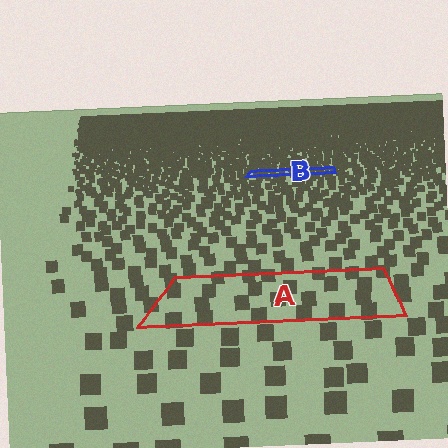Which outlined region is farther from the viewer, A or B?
Region B is farther from the viewer — the texture elements inside it appear smaller and more densely packed.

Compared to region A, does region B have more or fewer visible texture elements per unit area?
Region B has more texture elements per unit area — they are packed more densely because it is farther away.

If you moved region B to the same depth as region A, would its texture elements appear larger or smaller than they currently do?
They would appear larger. At a closer depth, the same texture elements are projected at a bigger on-screen size.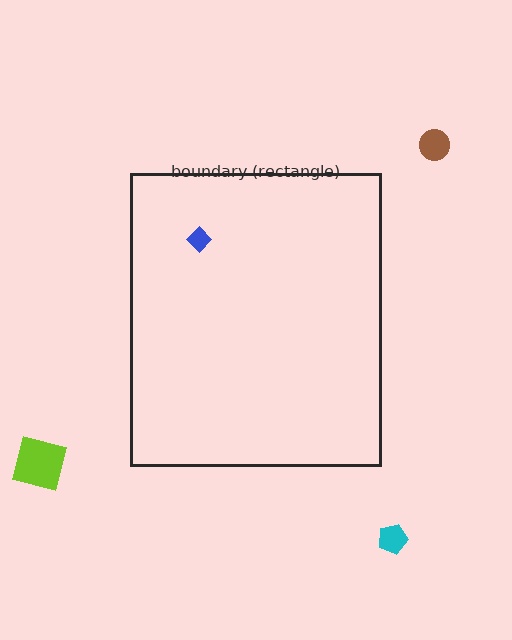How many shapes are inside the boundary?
1 inside, 3 outside.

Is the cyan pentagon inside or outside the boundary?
Outside.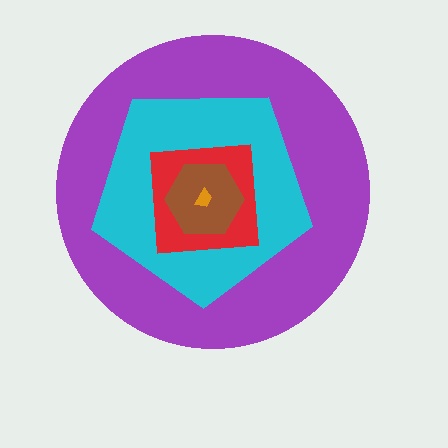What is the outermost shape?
The purple circle.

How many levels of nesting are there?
5.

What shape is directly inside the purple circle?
The cyan pentagon.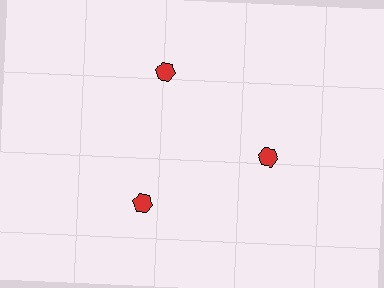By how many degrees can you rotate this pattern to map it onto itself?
The pattern maps onto itself every 120 degrees of rotation.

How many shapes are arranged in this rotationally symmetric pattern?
There are 3 shapes, arranged in 3 groups of 1.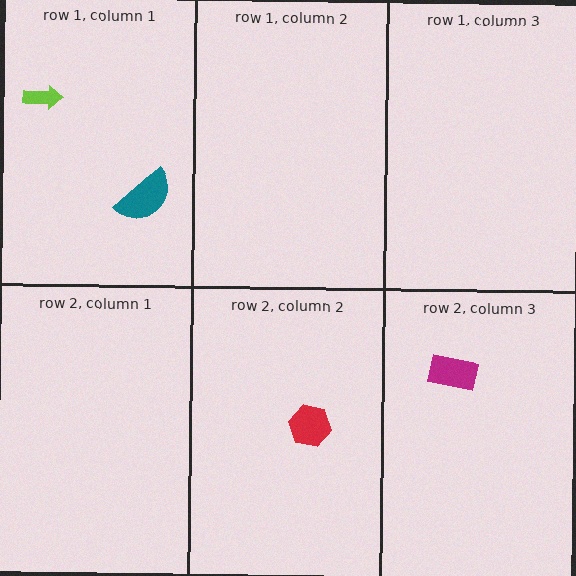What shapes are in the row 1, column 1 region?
The teal semicircle, the lime arrow.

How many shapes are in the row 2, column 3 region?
1.